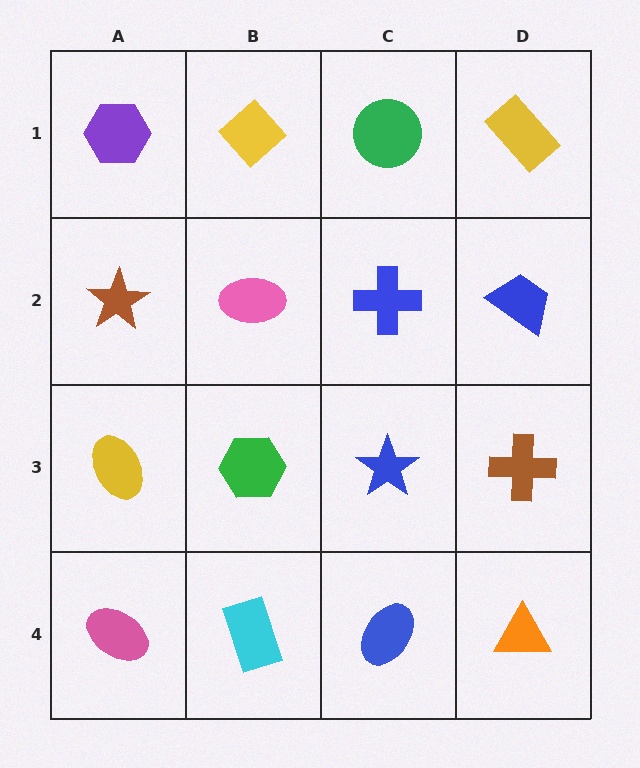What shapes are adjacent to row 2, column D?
A yellow rectangle (row 1, column D), a brown cross (row 3, column D), a blue cross (row 2, column C).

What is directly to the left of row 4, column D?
A blue ellipse.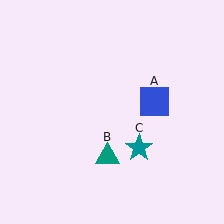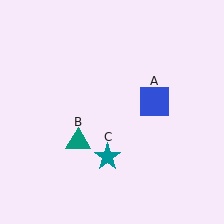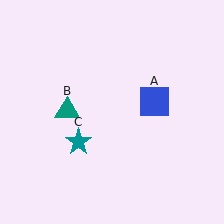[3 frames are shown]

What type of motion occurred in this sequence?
The teal triangle (object B), teal star (object C) rotated clockwise around the center of the scene.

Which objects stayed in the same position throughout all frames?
Blue square (object A) remained stationary.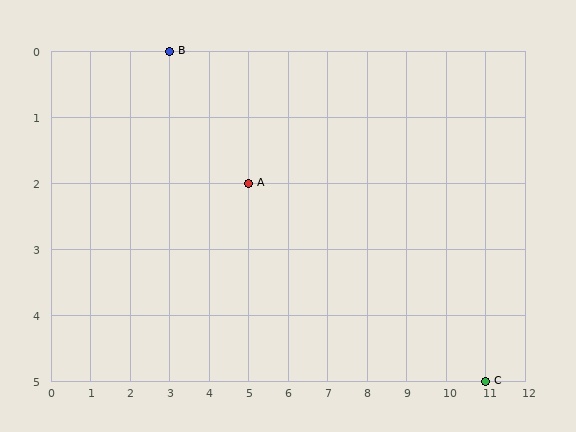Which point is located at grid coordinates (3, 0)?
Point B is at (3, 0).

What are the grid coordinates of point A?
Point A is at grid coordinates (5, 2).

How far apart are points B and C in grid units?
Points B and C are 8 columns and 5 rows apart (about 9.4 grid units diagonally).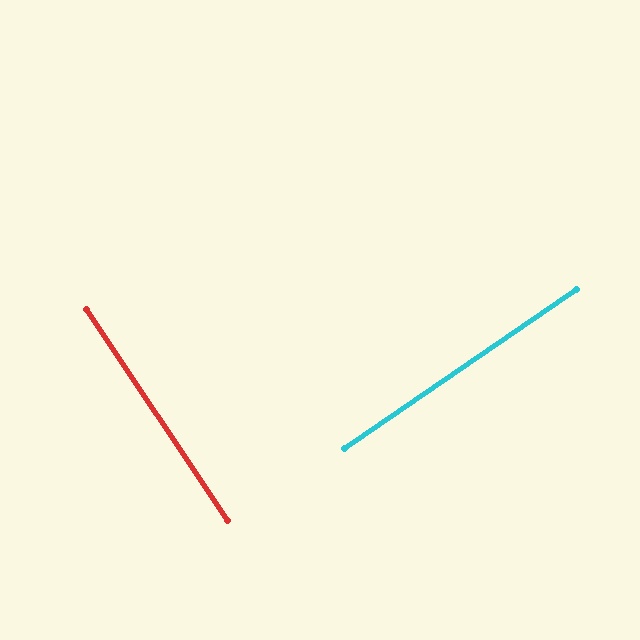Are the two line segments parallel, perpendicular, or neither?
Perpendicular — they meet at approximately 89°.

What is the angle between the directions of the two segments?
Approximately 89 degrees.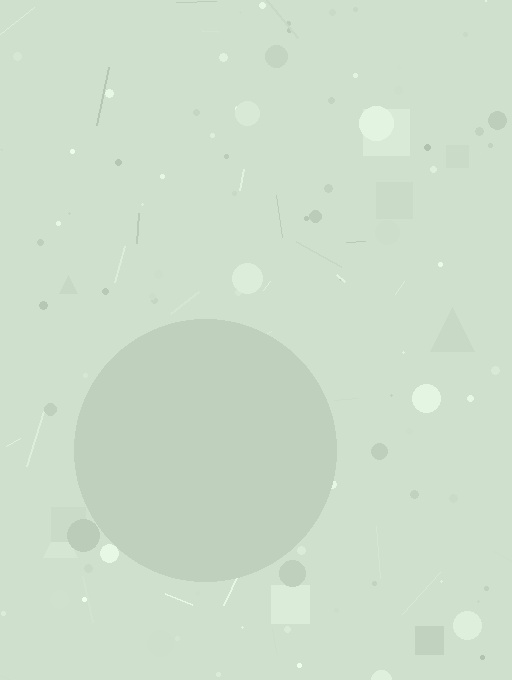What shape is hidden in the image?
A circle is hidden in the image.